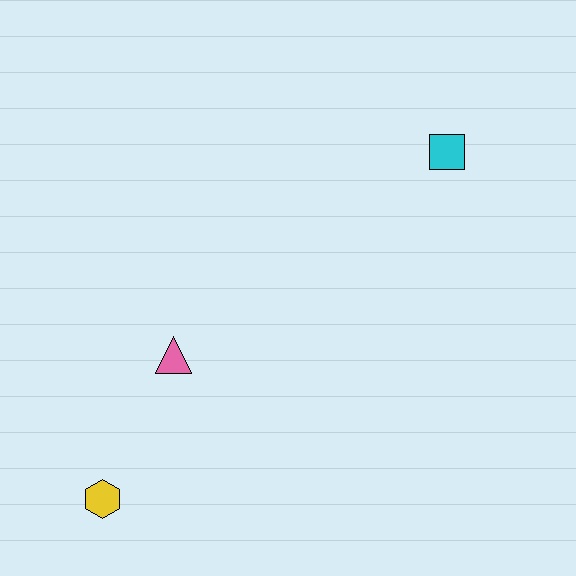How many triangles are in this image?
There is 1 triangle.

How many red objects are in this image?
There are no red objects.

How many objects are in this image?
There are 3 objects.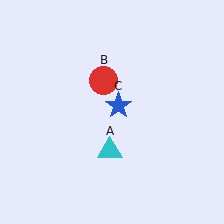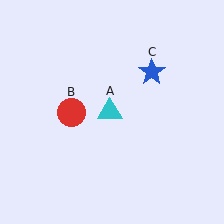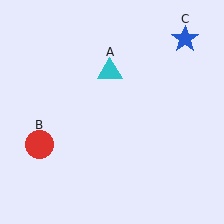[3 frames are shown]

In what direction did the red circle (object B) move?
The red circle (object B) moved down and to the left.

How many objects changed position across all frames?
3 objects changed position: cyan triangle (object A), red circle (object B), blue star (object C).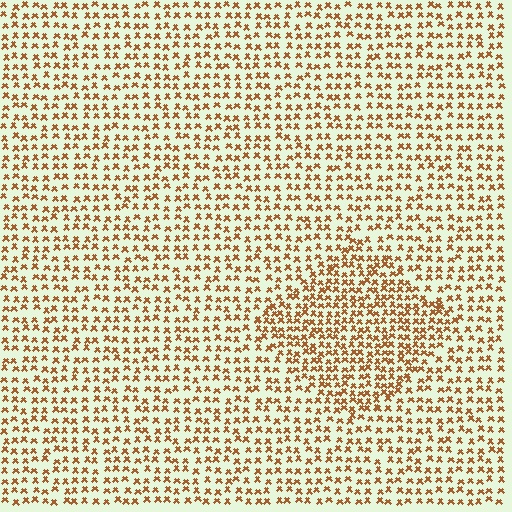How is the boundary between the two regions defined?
The boundary is defined by a change in element density (approximately 1.6x ratio). All elements are the same color, size, and shape.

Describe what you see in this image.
The image contains small brown elements arranged at two different densities. A diamond-shaped region is visible where the elements are more densely packed than the surrounding area.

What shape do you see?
I see a diamond.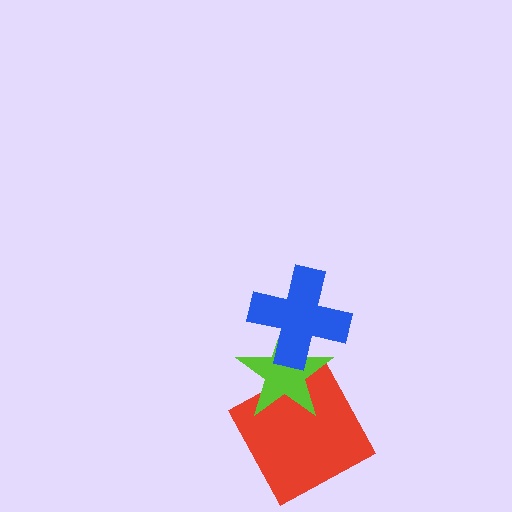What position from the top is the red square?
The red square is 3rd from the top.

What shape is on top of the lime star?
The blue cross is on top of the lime star.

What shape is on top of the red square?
The lime star is on top of the red square.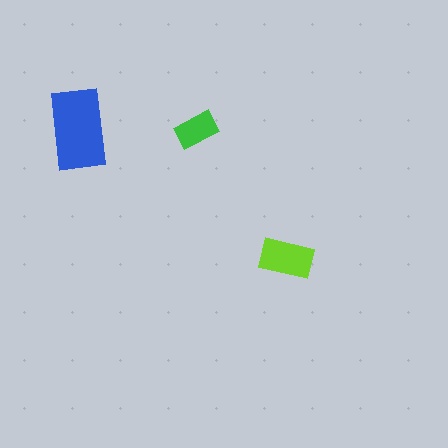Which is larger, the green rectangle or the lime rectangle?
The lime one.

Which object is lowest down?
The lime rectangle is bottommost.